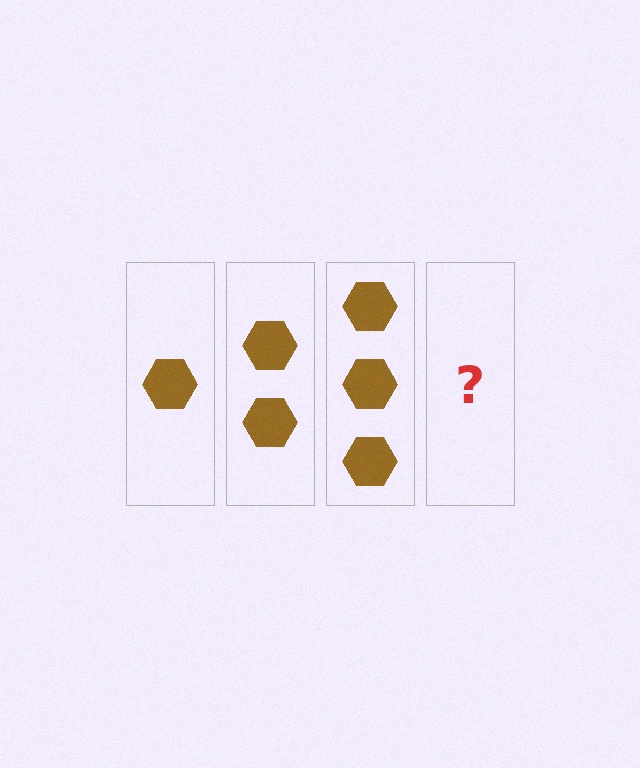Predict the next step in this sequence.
The next step is 4 hexagons.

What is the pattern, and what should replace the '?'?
The pattern is that each step adds one more hexagon. The '?' should be 4 hexagons.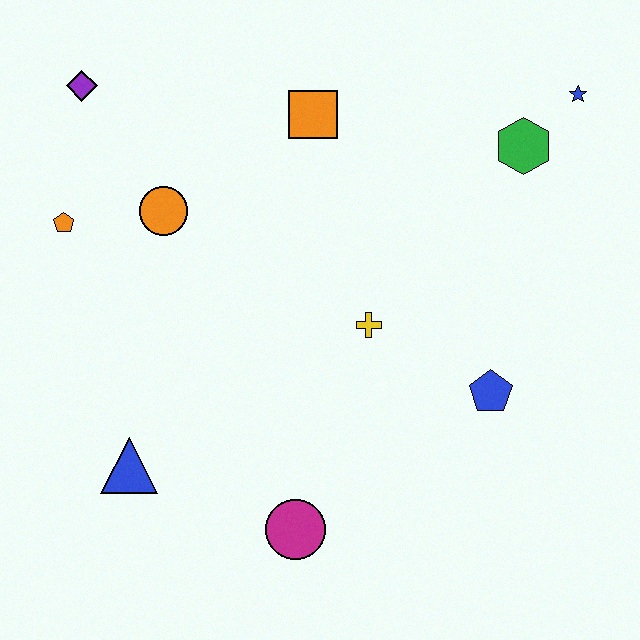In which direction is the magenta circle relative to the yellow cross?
The magenta circle is below the yellow cross.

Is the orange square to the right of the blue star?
No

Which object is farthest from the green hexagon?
The blue triangle is farthest from the green hexagon.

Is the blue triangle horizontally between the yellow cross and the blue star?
No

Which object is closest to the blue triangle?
The magenta circle is closest to the blue triangle.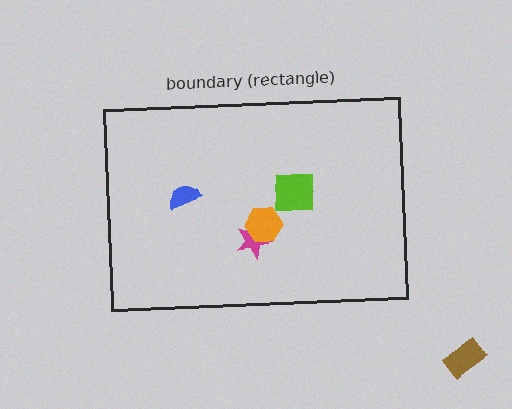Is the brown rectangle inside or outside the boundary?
Outside.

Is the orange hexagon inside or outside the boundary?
Inside.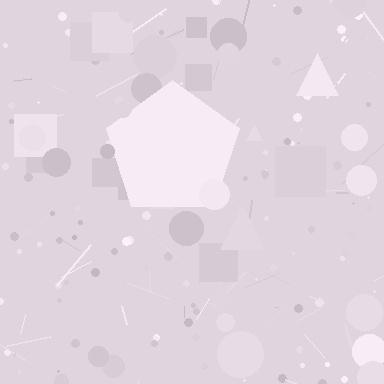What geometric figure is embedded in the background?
A pentagon is embedded in the background.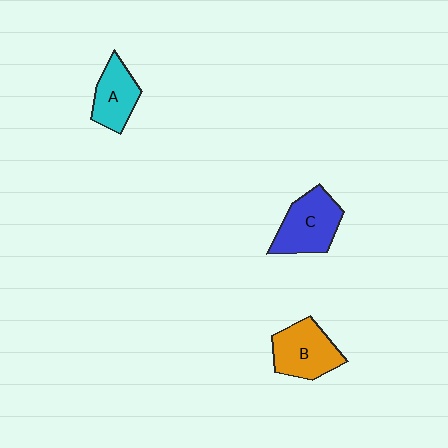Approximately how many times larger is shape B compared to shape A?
Approximately 1.3 times.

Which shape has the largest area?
Shape C (blue).